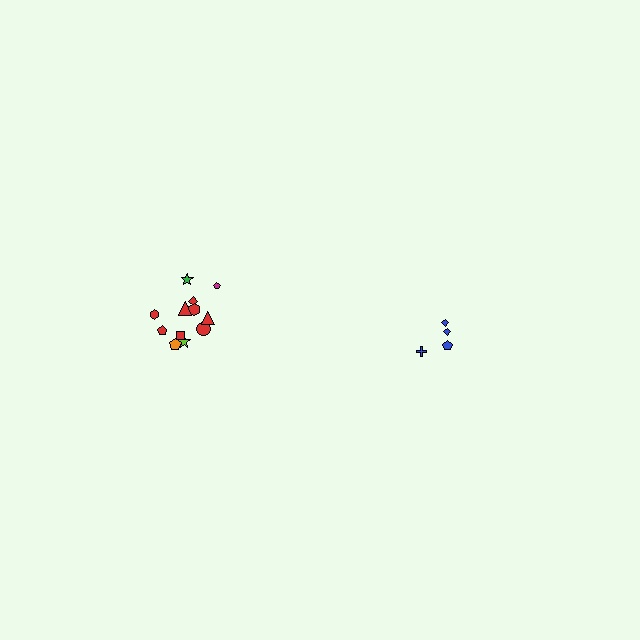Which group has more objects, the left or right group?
The left group.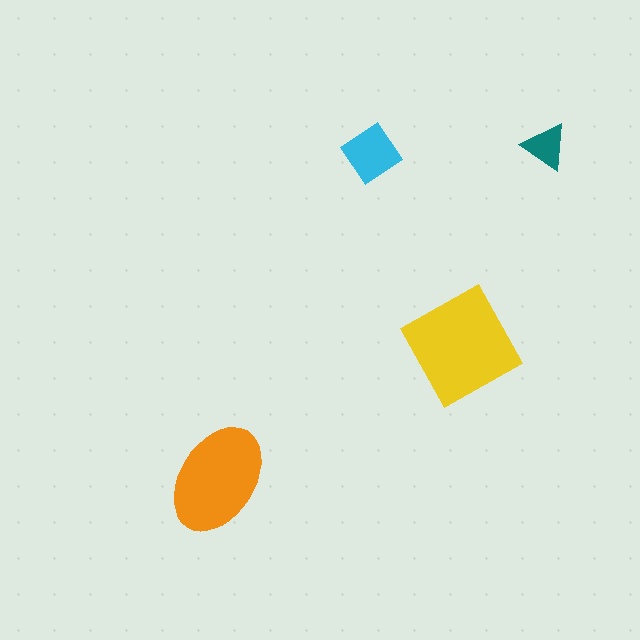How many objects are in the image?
There are 4 objects in the image.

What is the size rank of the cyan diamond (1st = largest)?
3rd.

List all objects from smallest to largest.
The teal triangle, the cyan diamond, the orange ellipse, the yellow square.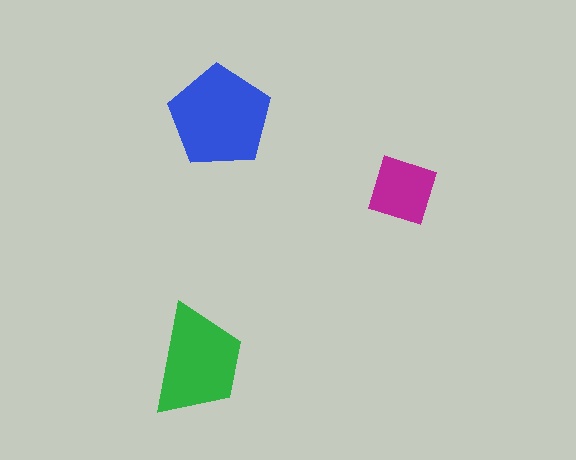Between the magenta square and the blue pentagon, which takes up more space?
The blue pentagon.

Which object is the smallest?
The magenta square.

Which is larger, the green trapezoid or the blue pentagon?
The blue pentagon.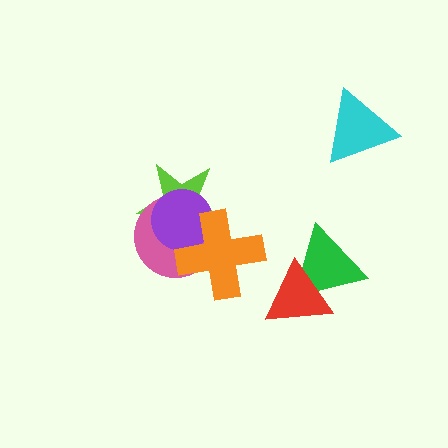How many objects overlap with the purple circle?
3 objects overlap with the purple circle.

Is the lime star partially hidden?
Yes, it is partially covered by another shape.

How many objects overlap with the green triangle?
1 object overlaps with the green triangle.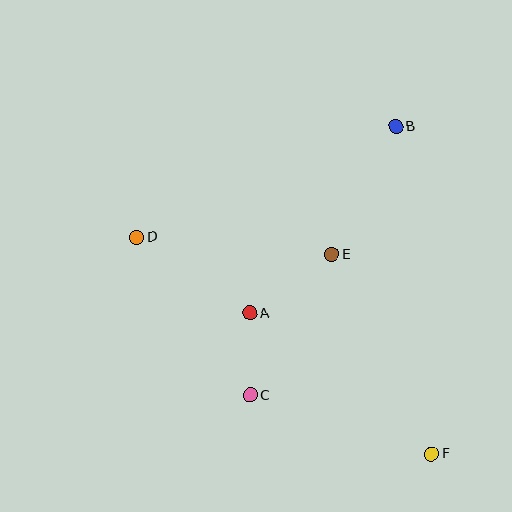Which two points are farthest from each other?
Points D and F are farthest from each other.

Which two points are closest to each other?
Points A and C are closest to each other.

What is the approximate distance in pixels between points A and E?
The distance between A and E is approximately 101 pixels.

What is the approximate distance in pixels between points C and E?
The distance between C and E is approximately 163 pixels.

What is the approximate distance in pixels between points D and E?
The distance between D and E is approximately 196 pixels.